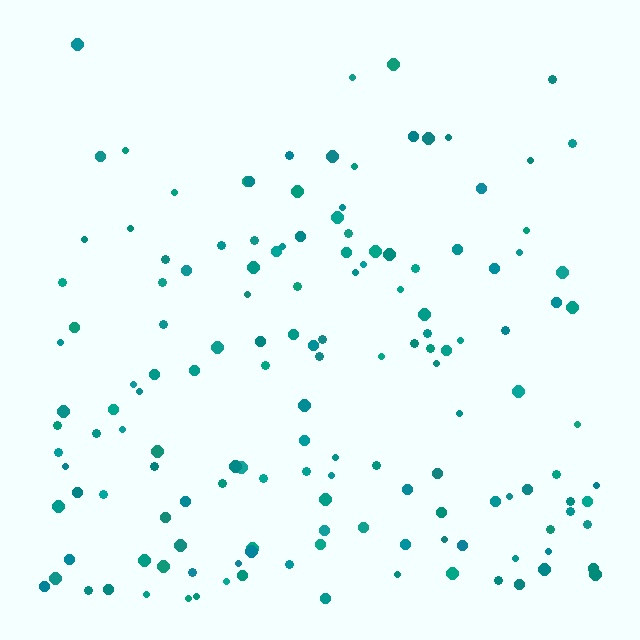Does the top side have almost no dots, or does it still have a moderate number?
Still a moderate number, just noticeably fewer than the bottom.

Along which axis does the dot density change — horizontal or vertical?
Vertical.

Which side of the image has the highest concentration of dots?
The bottom.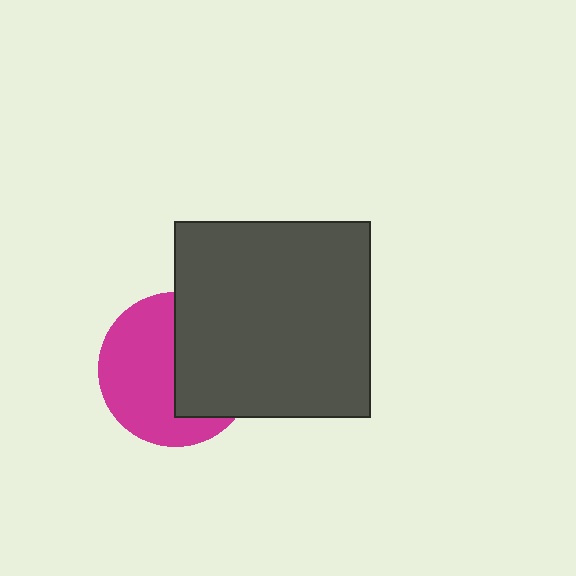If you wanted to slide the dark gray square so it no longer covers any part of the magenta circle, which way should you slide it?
Slide it right — that is the most direct way to separate the two shapes.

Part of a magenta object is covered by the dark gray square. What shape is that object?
It is a circle.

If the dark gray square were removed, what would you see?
You would see the complete magenta circle.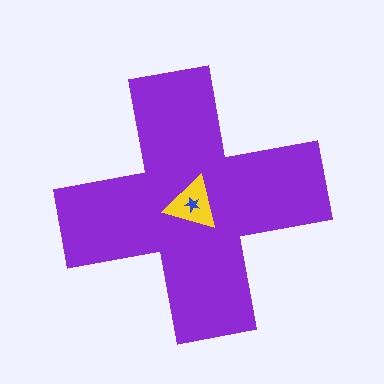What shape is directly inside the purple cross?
The yellow triangle.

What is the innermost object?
The blue star.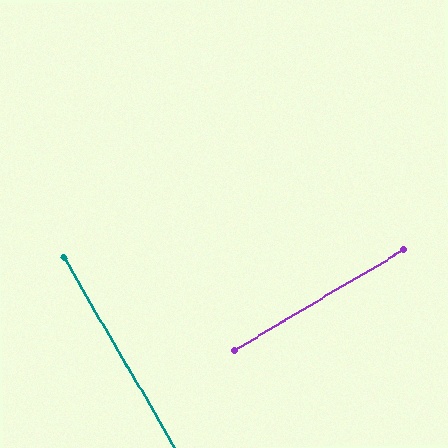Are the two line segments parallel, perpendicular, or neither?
Perpendicular — they meet at approximately 90°.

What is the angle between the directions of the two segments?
Approximately 90 degrees.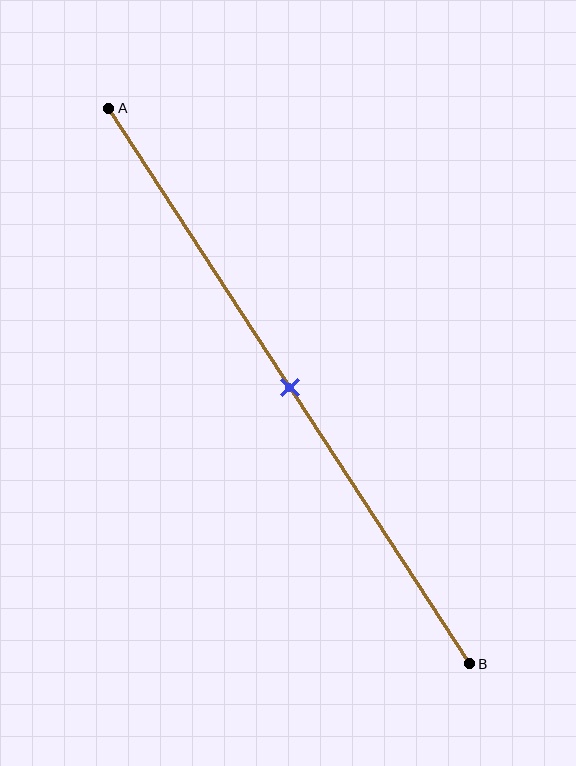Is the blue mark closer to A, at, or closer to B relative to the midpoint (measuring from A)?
The blue mark is approximately at the midpoint of segment AB.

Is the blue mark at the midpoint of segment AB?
Yes, the mark is approximately at the midpoint.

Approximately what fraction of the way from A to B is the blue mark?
The blue mark is approximately 50% of the way from A to B.